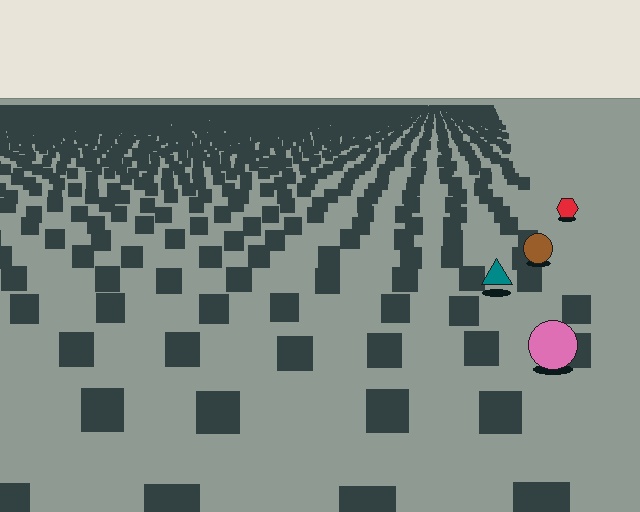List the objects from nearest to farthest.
From nearest to farthest: the pink circle, the teal triangle, the brown circle, the red hexagon.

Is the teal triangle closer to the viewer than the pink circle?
No. The pink circle is closer — you can tell from the texture gradient: the ground texture is coarser near it.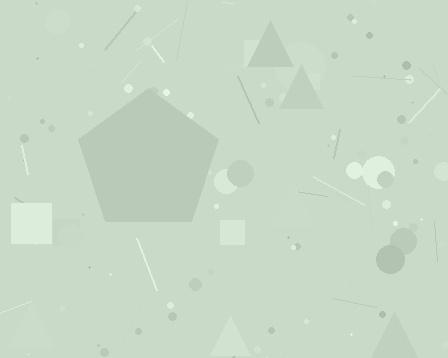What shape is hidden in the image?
A pentagon is hidden in the image.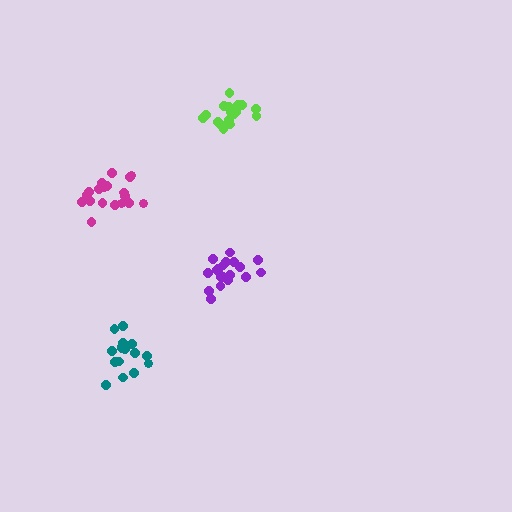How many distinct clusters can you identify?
There are 4 distinct clusters.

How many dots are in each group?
Group 1: 16 dots, Group 2: 17 dots, Group 3: 20 dots, Group 4: 20 dots (73 total).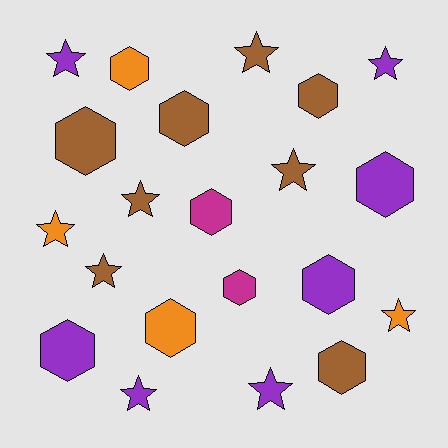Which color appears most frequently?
Brown, with 8 objects.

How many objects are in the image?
There are 21 objects.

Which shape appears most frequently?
Hexagon, with 11 objects.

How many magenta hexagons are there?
There are 2 magenta hexagons.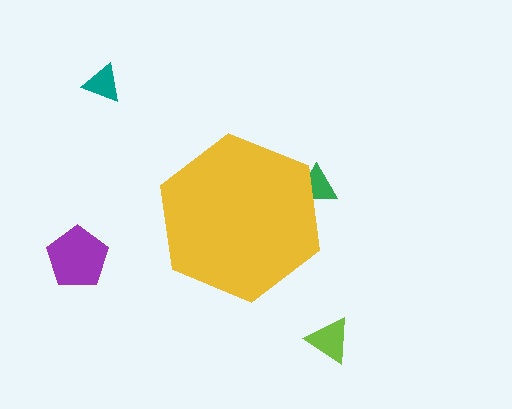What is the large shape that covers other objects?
A yellow hexagon.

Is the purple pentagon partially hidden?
No, the purple pentagon is fully visible.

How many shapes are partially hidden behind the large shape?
1 shape is partially hidden.